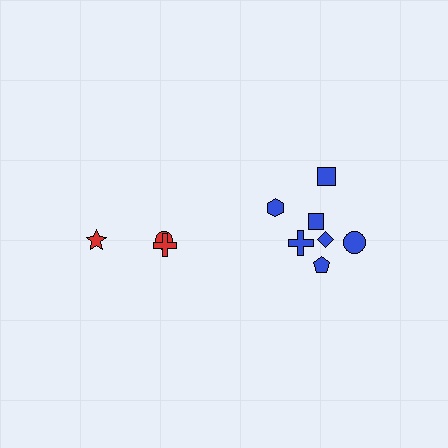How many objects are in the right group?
There are 7 objects.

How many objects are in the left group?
There are 3 objects.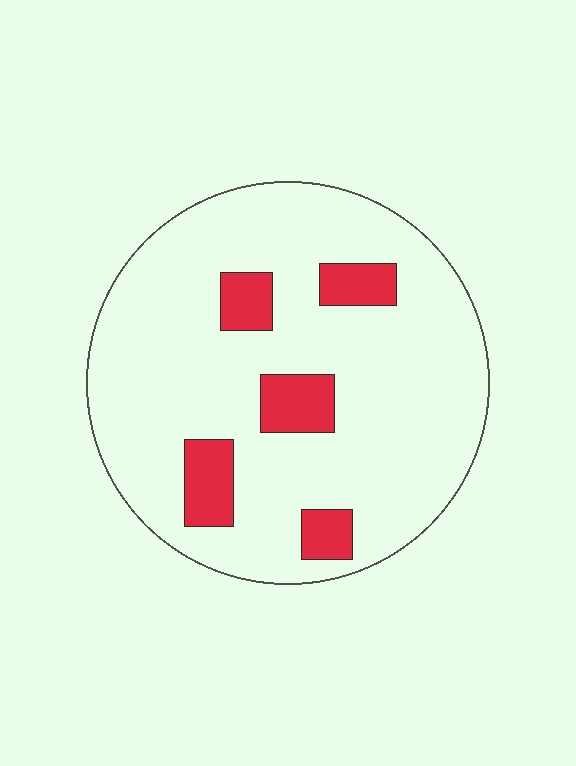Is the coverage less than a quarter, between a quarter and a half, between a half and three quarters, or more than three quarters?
Less than a quarter.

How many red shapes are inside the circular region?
5.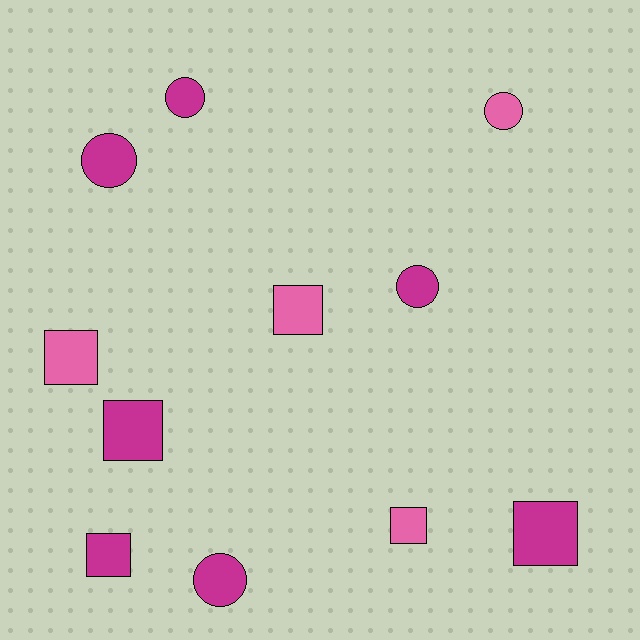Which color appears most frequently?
Magenta, with 7 objects.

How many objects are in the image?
There are 11 objects.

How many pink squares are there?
There are 3 pink squares.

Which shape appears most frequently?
Square, with 6 objects.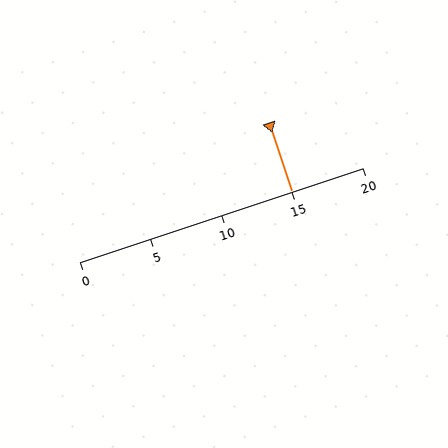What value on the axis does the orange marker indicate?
The marker indicates approximately 15.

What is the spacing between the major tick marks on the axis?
The major ticks are spaced 5 apart.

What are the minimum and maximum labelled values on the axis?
The axis runs from 0 to 20.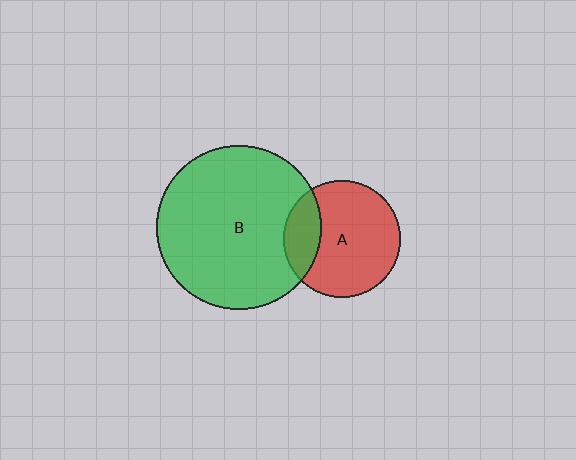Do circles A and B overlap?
Yes.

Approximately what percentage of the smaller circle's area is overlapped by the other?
Approximately 20%.